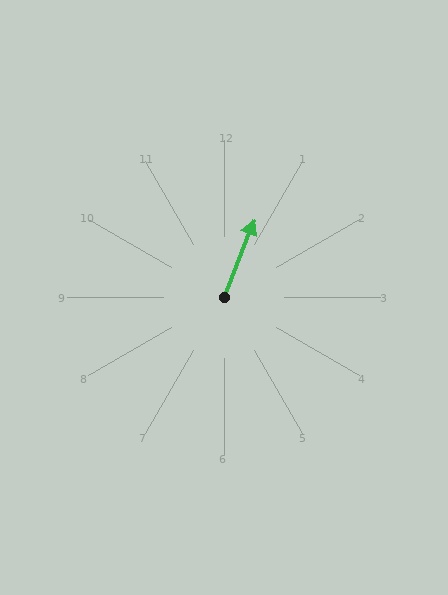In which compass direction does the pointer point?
North.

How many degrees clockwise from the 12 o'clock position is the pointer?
Approximately 21 degrees.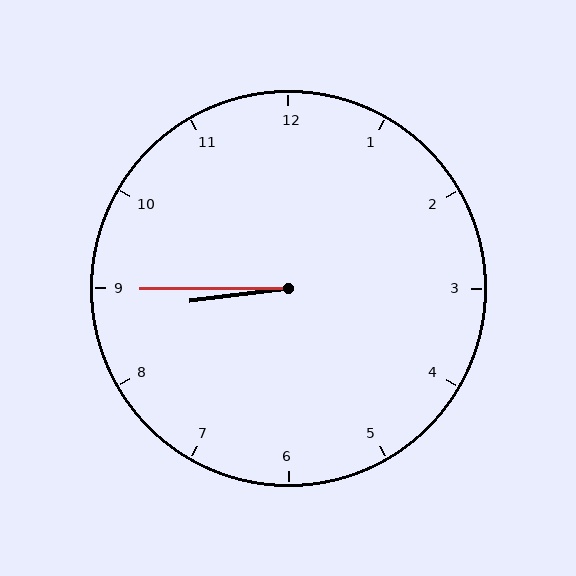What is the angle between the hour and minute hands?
Approximately 8 degrees.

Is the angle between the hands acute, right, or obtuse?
It is acute.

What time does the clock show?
8:45.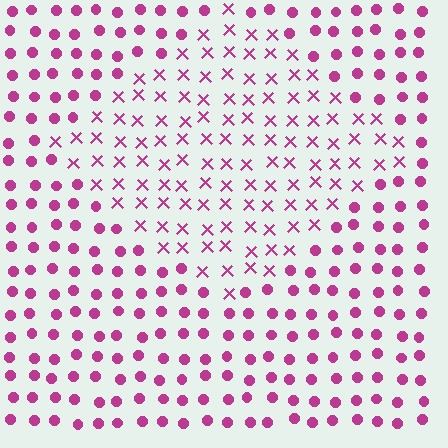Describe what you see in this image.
The image is filled with small magenta elements arranged in a uniform grid. A diamond-shaped region contains X marks, while the surrounding area contains circles. The boundary is defined purely by the change in element shape.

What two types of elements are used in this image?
The image uses X marks inside the diamond region and circles outside it.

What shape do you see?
I see a diamond.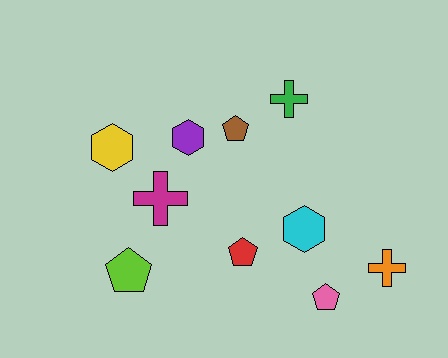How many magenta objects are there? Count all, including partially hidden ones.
There is 1 magenta object.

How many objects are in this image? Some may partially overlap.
There are 10 objects.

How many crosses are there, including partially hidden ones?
There are 3 crosses.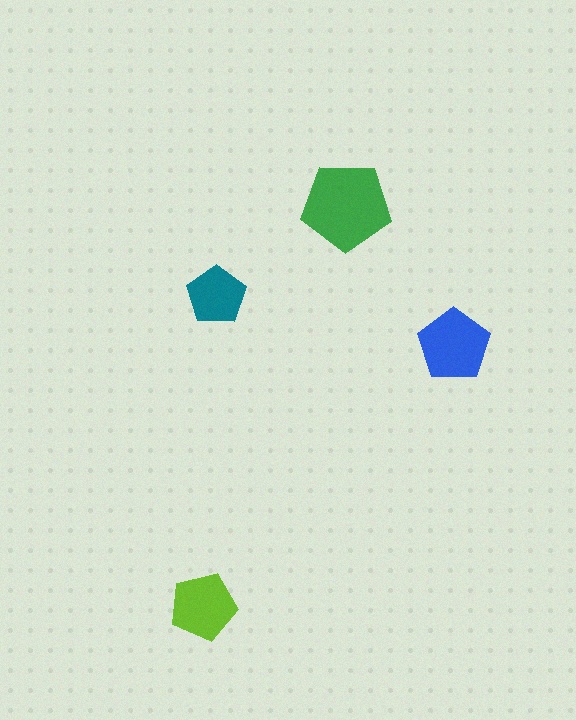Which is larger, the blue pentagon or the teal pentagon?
The blue one.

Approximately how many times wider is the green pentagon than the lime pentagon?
About 1.5 times wider.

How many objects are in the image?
There are 4 objects in the image.